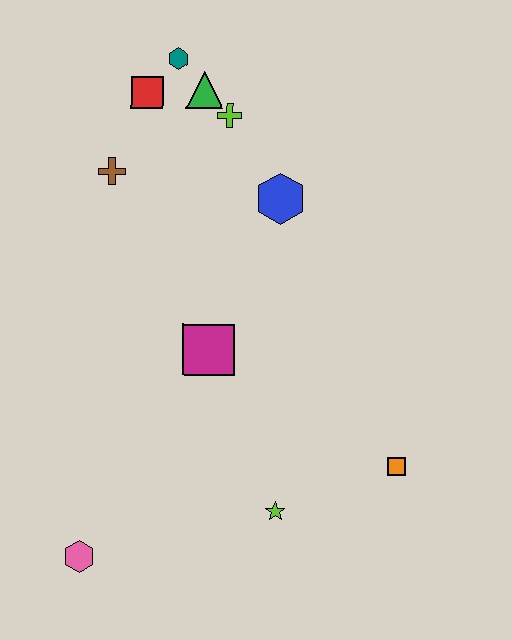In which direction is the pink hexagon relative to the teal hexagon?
The pink hexagon is below the teal hexagon.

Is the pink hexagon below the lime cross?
Yes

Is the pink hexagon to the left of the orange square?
Yes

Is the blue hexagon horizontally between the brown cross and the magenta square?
No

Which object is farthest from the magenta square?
The teal hexagon is farthest from the magenta square.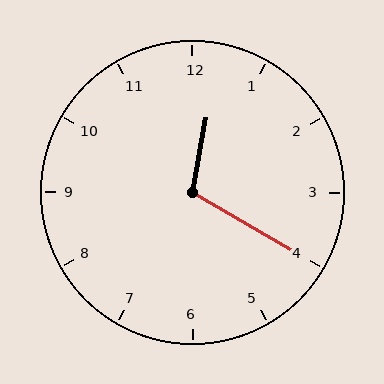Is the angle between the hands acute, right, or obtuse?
It is obtuse.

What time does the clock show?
12:20.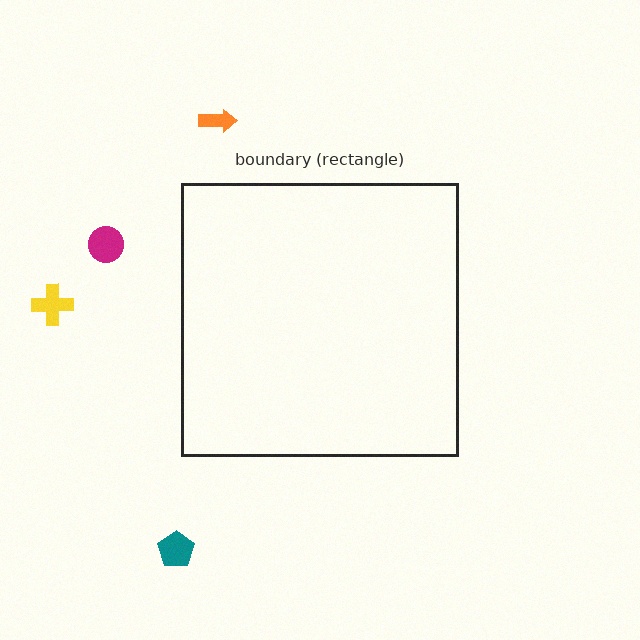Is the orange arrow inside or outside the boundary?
Outside.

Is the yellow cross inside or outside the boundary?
Outside.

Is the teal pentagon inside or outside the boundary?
Outside.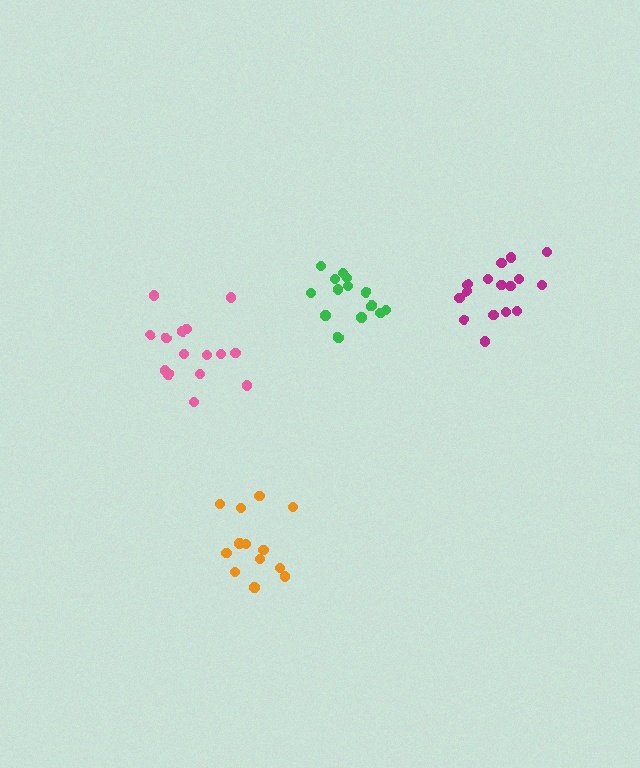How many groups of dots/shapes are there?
There are 4 groups.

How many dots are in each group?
Group 1: 15 dots, Group 2: 13 dots, Group 3: 16 dots, Group 4: 14 dots (58 total).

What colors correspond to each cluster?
The clusters are colored: pink, orange, magenta, green.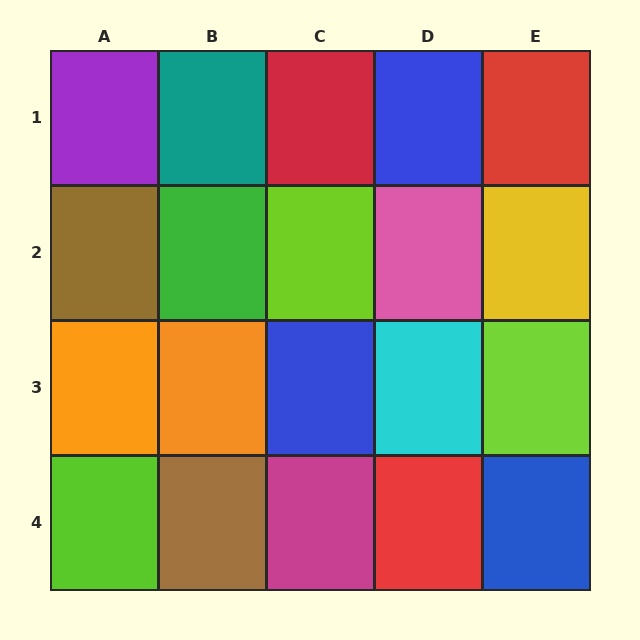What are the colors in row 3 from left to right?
Orange, orange, blue, cyan, lime.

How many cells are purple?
1 cell is purple.